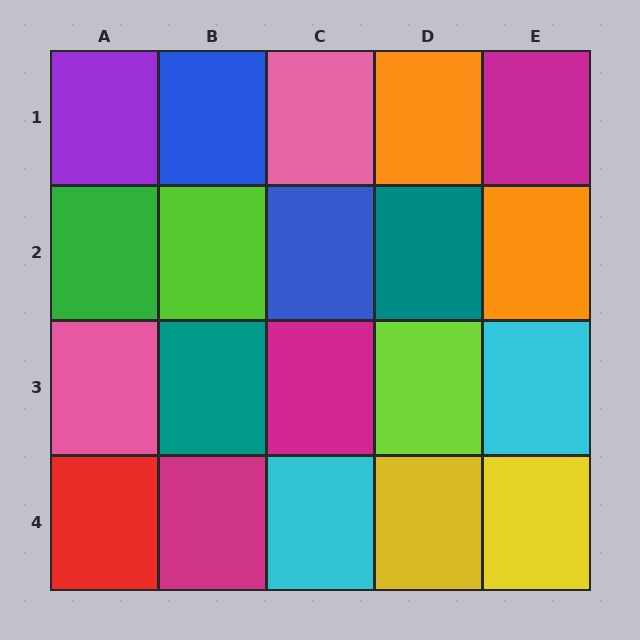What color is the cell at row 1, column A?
Purple.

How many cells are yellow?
2 cells are yellow.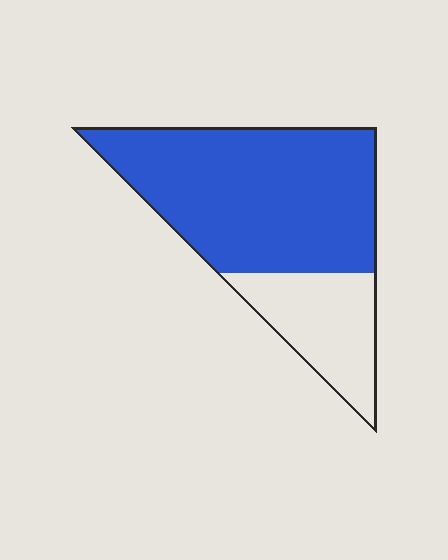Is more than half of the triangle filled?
Yes.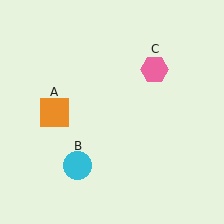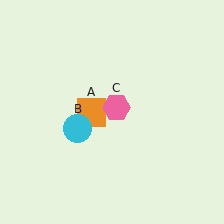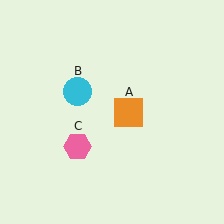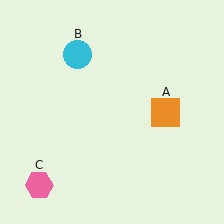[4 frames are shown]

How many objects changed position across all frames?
3 objects changed position: orange square (object A), cyan circle (object B), pink hexagon (object C).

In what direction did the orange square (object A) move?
The orange square (object A) moved right.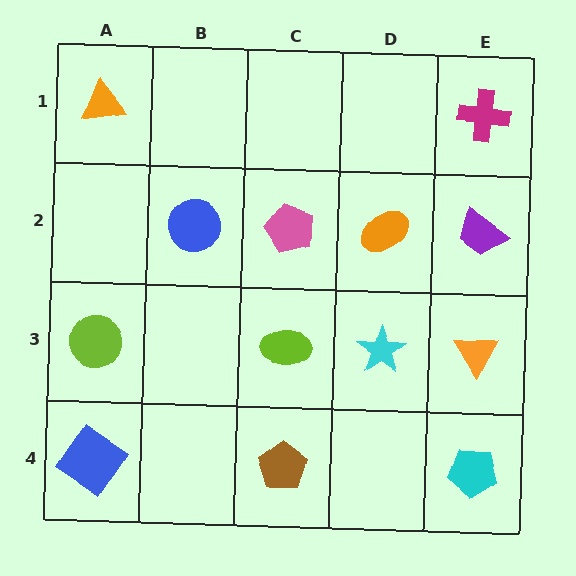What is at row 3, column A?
A lime circle.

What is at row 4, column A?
A blue diamond.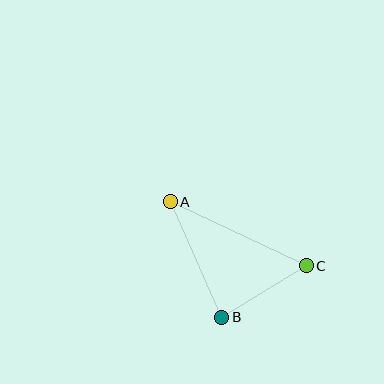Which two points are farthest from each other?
Points A and C are farthest from each other.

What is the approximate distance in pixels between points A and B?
The distance between A and B is approximately 126 pixels.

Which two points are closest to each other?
Points B and C are closest to each other.